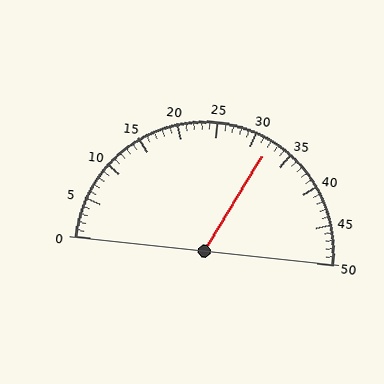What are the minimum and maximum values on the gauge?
The gauge ranges from 0 to 50.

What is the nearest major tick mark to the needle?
The nearest major tick mark is 30.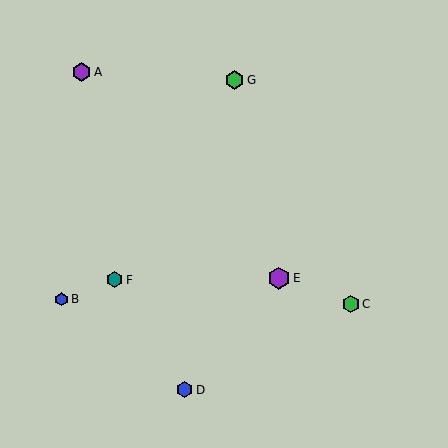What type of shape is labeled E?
Shape E is a purple hexagon.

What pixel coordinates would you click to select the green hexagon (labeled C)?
Click at (351, 304) to select the green hexagon C.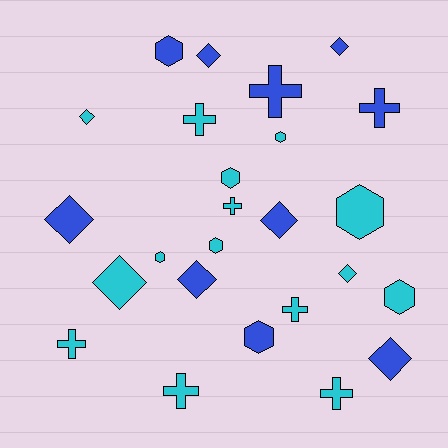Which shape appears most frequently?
Diamond, with 9 objects.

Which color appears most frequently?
Cyan, with 15 objects.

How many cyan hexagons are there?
There are 6 cyan hexagons.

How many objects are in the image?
There are 25 objects.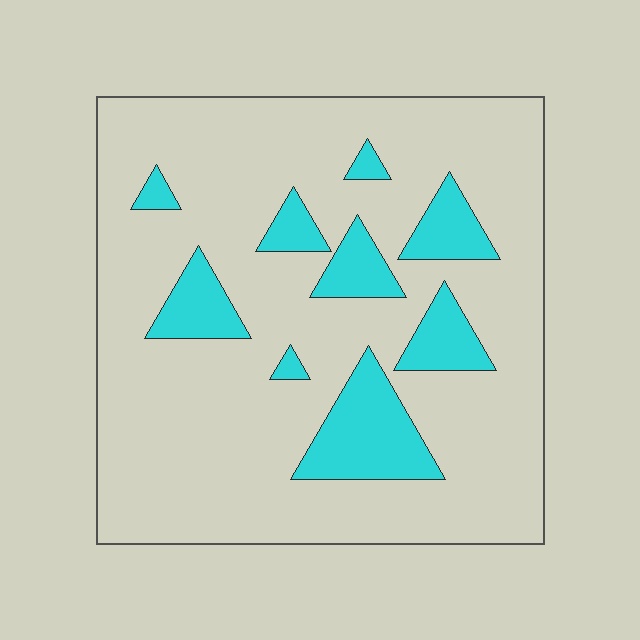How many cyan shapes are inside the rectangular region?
9.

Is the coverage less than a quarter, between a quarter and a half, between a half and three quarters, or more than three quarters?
Less than a quarter.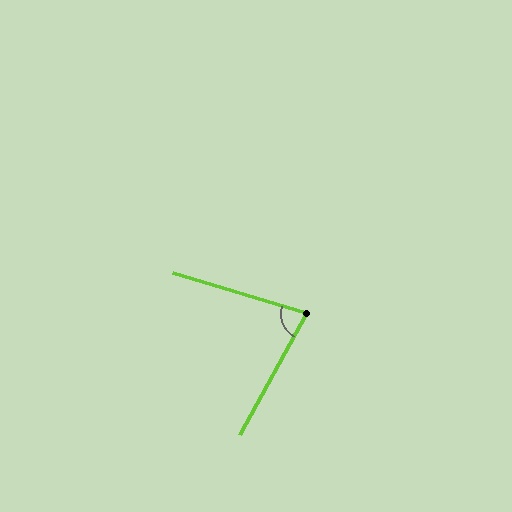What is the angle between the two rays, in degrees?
Approximately 78 degrees.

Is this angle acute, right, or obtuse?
It is acute.